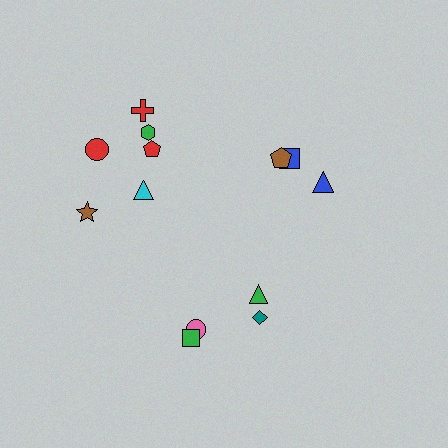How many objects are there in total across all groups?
There are 13 objects.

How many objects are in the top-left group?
There are 6 objects.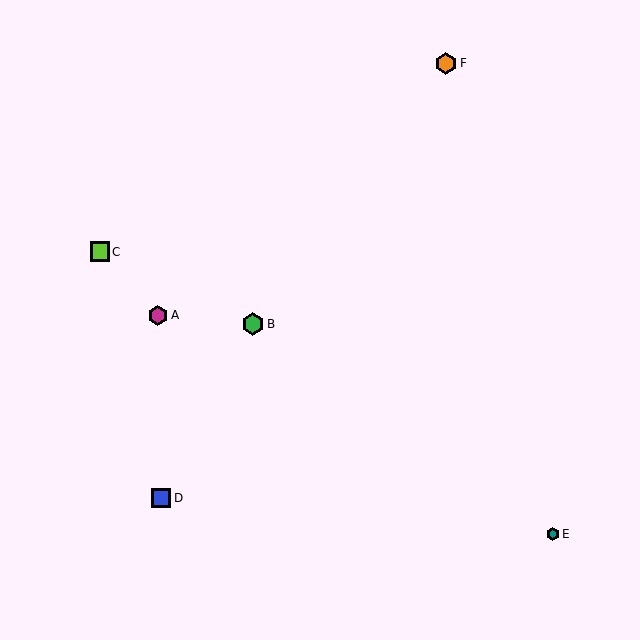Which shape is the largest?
The green hexagon (labeled B) is the largest.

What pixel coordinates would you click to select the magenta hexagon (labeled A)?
Click at (158, 315) to select the magenta hexagon A.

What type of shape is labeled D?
Shape D is a blue square.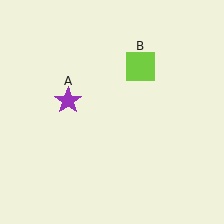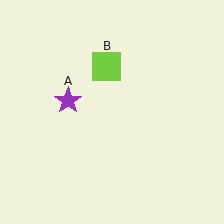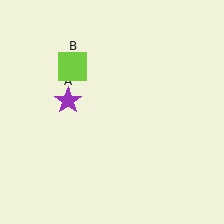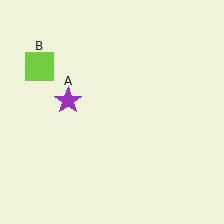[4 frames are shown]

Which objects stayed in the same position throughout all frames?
Purple star (object A) remained stationary.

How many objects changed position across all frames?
1 object changed position: lime square (object B).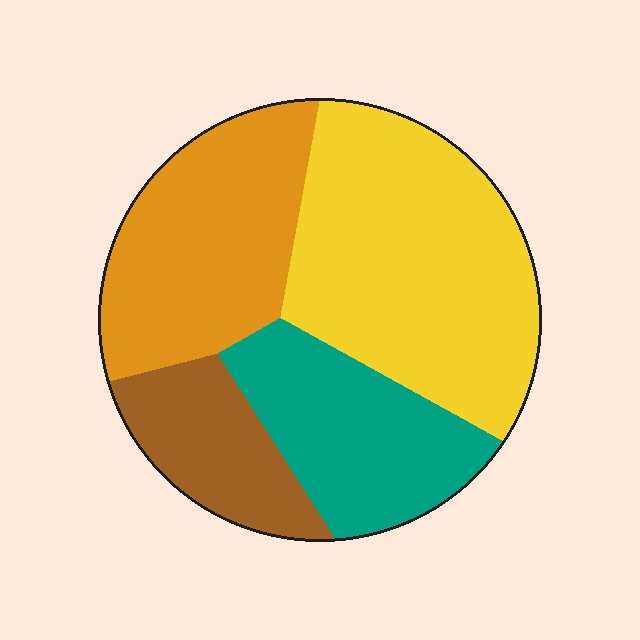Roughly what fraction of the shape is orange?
Orange takes up between a quarter and a half of the shape.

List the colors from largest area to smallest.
From largest to smallest: yellow, orange, teal, brown.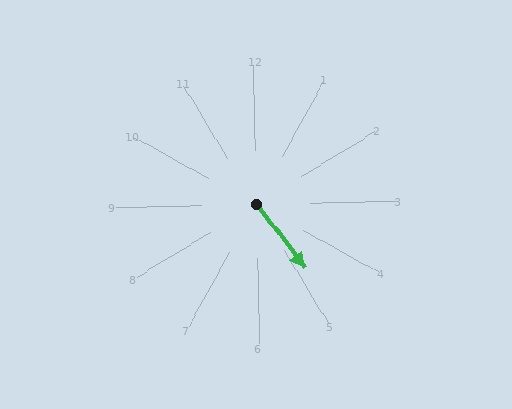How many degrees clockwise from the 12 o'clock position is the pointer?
Approximately 144 degrees.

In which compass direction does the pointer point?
Southeast.